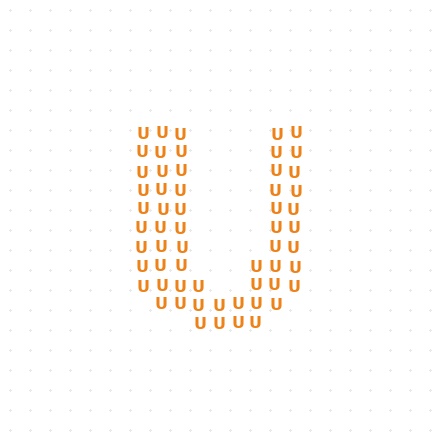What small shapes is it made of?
It is made of small letter U's.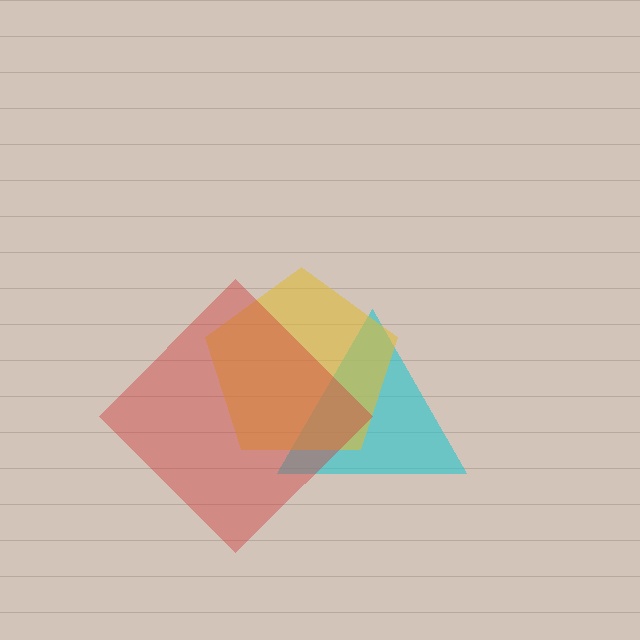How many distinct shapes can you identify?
There are 3 distinct shapes: a cyan triangle, a yellow pentagon, a red diamond.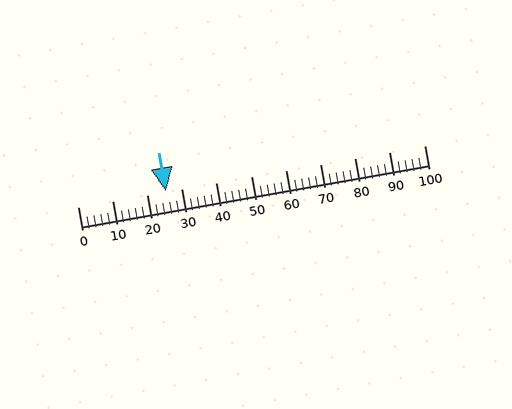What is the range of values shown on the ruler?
The ruler shows values from 0 to 100.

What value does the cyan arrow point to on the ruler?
The cyan arrow points to approximately 26.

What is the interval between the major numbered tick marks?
The major tick marks are spaced 10 units apart.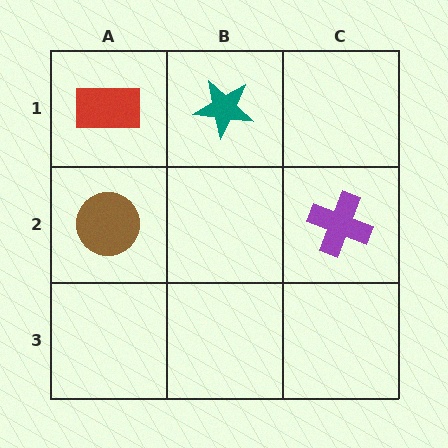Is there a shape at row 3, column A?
No, that cell is empty.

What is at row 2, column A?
A brown circle.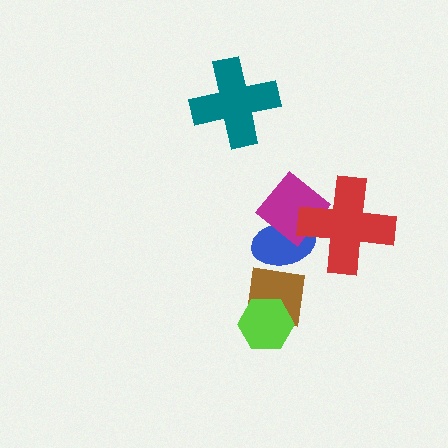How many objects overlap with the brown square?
1 object overlaps with the brown square.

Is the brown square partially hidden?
Yes, it is partially covered by another shape.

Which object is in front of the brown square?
The lime hexagon is in front of the brown square.